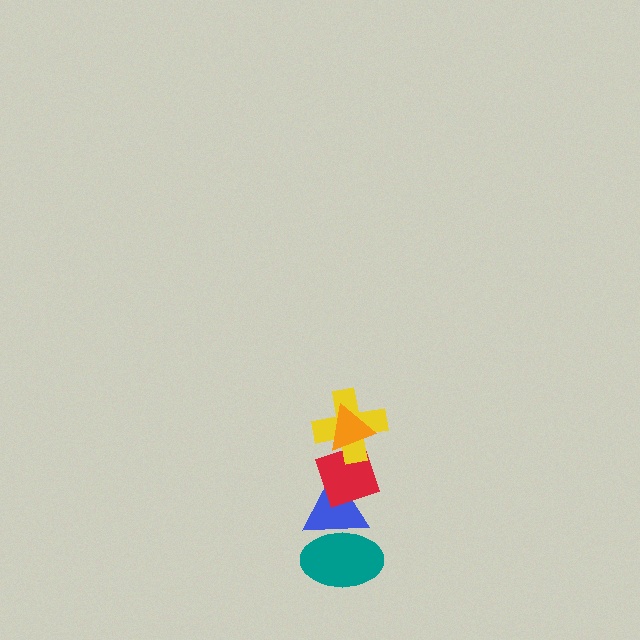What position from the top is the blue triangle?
The blue triangle is 4th from the top.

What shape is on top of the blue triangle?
The red diamond is on top of the blue triangle.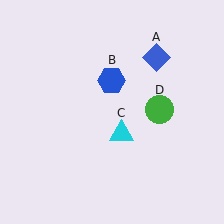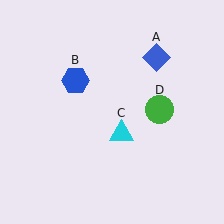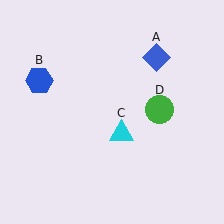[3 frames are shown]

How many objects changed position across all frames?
1 object changed position: blue hexagon (object B).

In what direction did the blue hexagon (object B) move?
The blue hexagon (object B) moved left.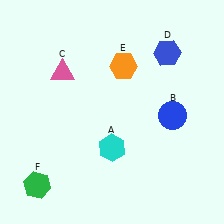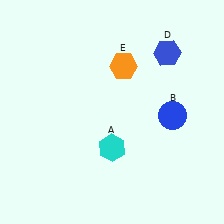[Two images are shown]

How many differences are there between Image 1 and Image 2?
There are 2 differences between the two images.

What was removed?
The green hexagon (F), the pink triangle (C) were removed in Image 2.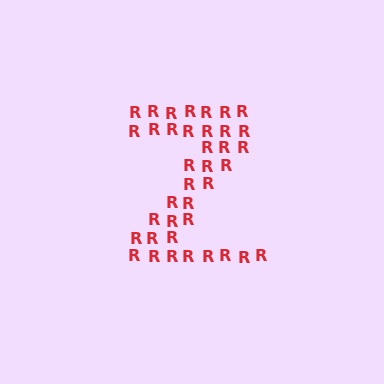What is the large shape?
The large shape is the letter Z.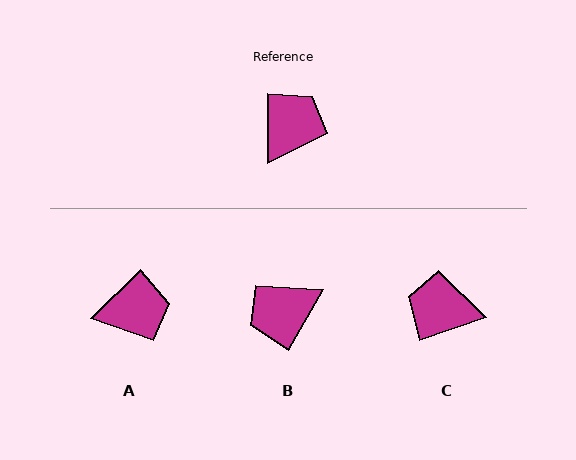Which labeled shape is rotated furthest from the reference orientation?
B, about 150 degrees away.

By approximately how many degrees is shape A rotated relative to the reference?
Approximately 45 degrees clockwise.